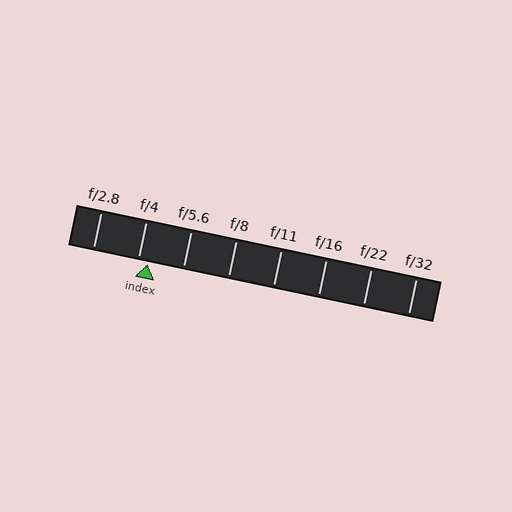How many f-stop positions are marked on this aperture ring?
There are 8 f-stop positions marked.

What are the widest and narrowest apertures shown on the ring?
The widest aperture shown is f/2.8 and the narrowest is f/32.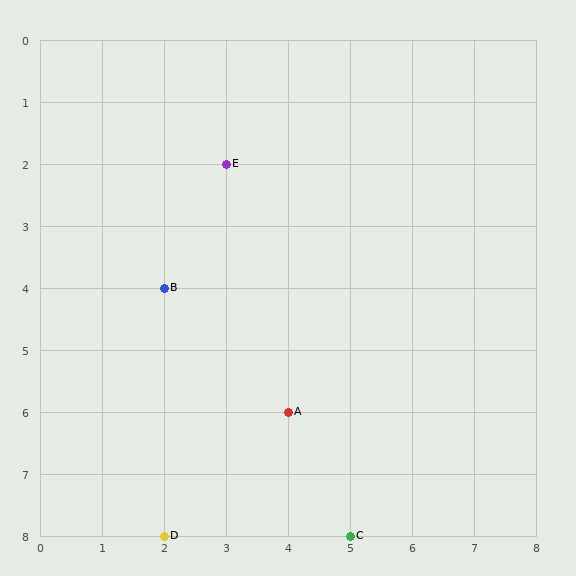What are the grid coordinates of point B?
Point B is at grid coordinates (2, 4).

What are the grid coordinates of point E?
Point E is at grid coordinates (3, 2).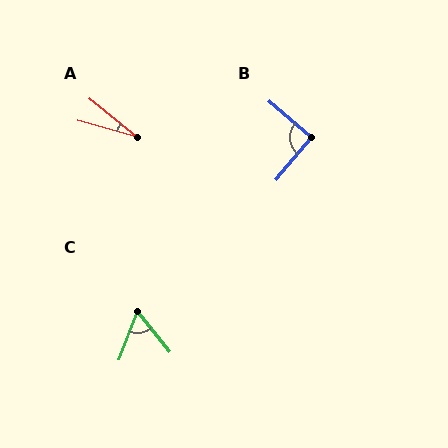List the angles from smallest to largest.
A (24°), C (59°), B (91°).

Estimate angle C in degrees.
Approximately 59 degrees.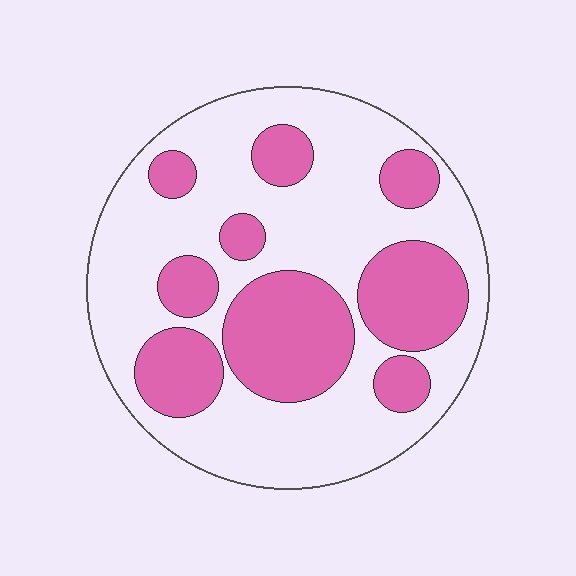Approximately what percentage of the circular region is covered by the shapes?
Approximately 35%.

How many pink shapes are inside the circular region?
9.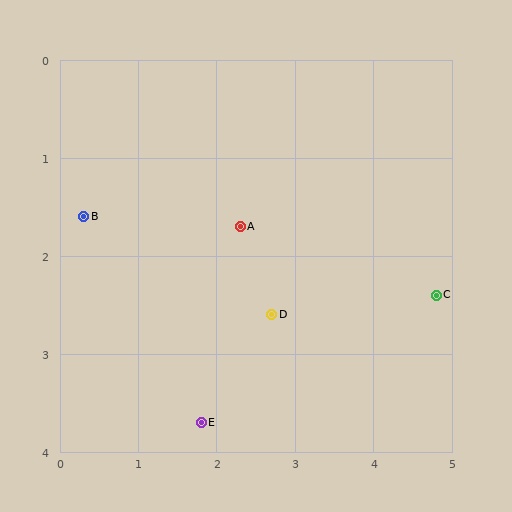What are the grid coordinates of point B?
Point B is at approximately (0.3, 1.6).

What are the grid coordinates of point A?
Point A is at approximately (2.3, 1.7).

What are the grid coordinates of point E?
Point E is at approximately (1.8, 3.7).